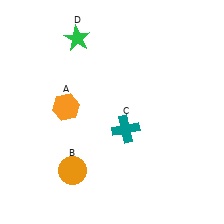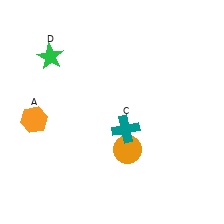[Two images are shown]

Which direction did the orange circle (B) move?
The orange circle (B) moved right.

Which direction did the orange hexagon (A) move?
The orange hexagon (A) moved left.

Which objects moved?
The objects that moved are: the orange hexagon (A), the orange circle (B), the green star (D).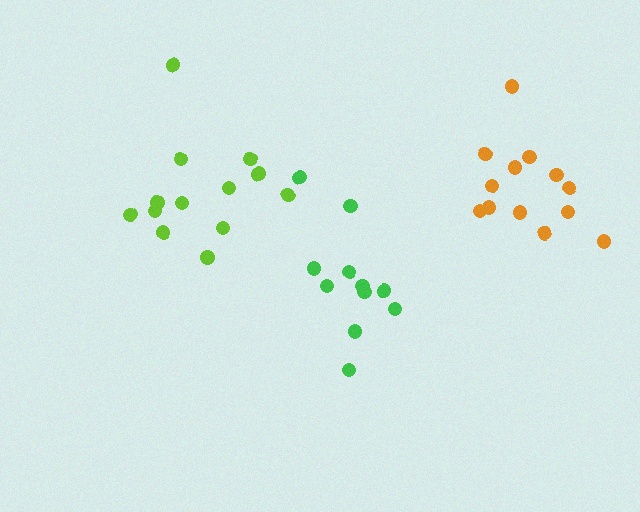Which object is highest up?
The lime cluster is topmost.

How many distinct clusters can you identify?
There are 3 distinct clusters.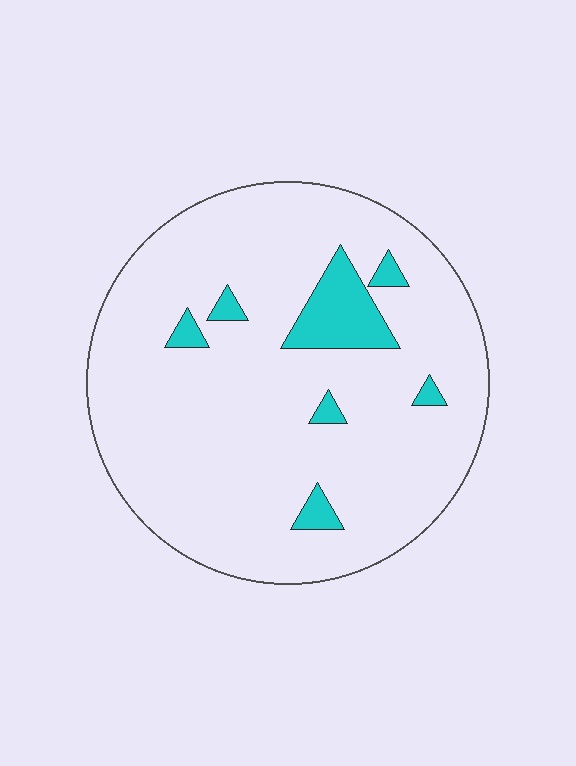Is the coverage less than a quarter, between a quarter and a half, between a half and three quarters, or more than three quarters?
Less than a quarter.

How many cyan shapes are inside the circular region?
7.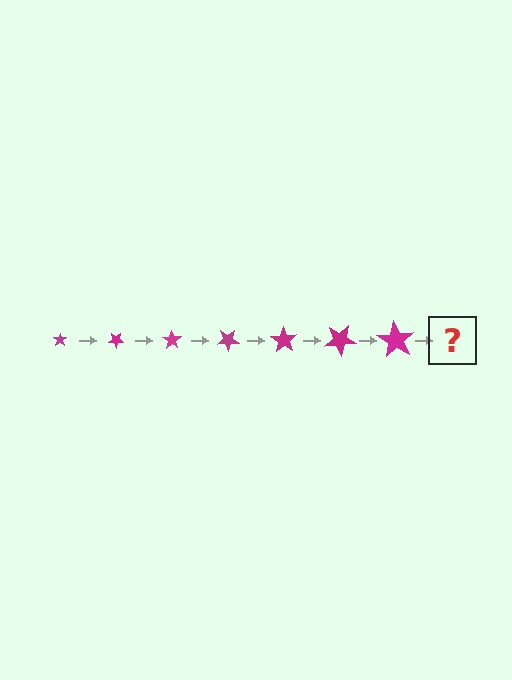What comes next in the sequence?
The next element should be a star, larger than the previous one and rotated 245 degrees from the start.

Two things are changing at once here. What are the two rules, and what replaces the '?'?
The two rules are that the star grows larger each step and it rotates 35 degrees each step. The '?' should be a star, larger than the previous one and rotated 245 degrees from the start.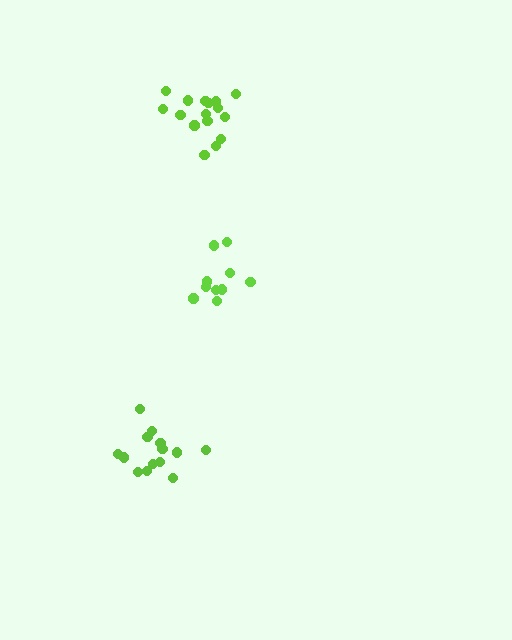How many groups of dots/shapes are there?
There are 3 groups.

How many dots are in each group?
Group 1: 10 dots, Group 2: 16 dots, Group 3: 14 dots (40 total).